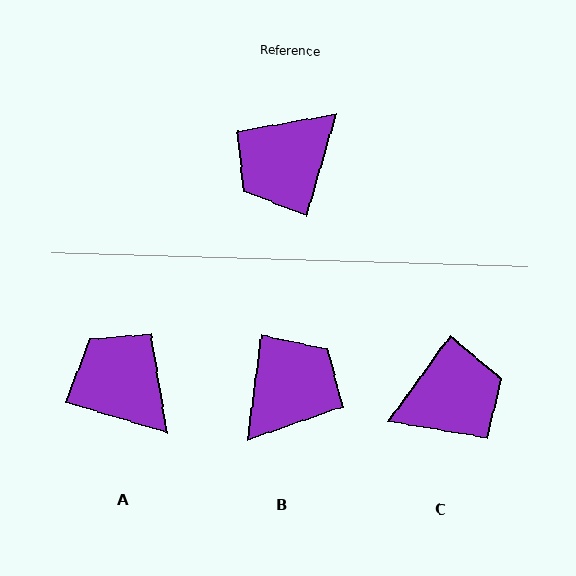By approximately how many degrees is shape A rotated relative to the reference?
Approximately 90 degrees clockwise.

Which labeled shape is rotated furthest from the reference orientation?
B, about 171 degrees away.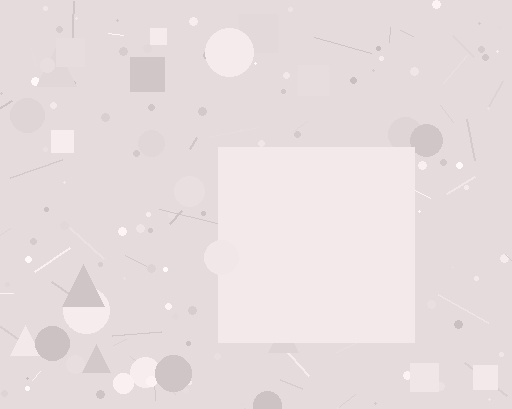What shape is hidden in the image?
A square is hidden in the image.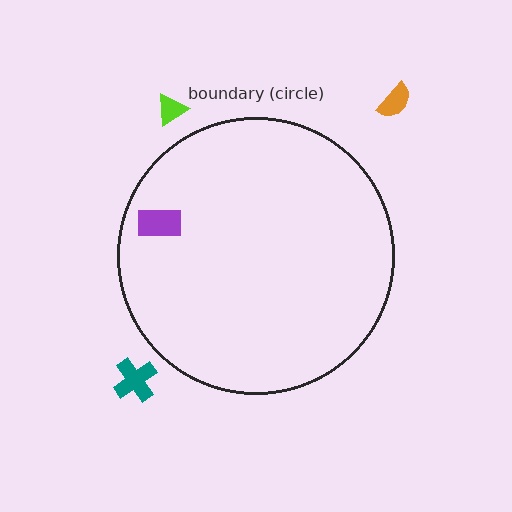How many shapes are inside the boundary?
1 inside, 3 outside.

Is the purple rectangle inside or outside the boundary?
Inside.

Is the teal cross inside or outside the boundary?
Outside.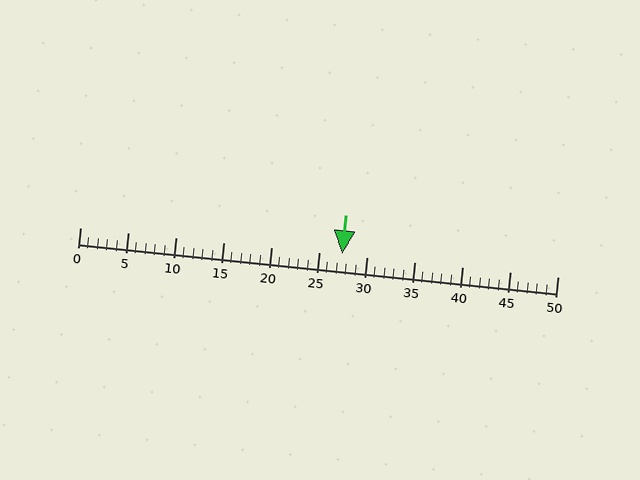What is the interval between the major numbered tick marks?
The major tick marks are spaced 5 units apart.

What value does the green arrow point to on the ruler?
The green arrow points to approximately 27.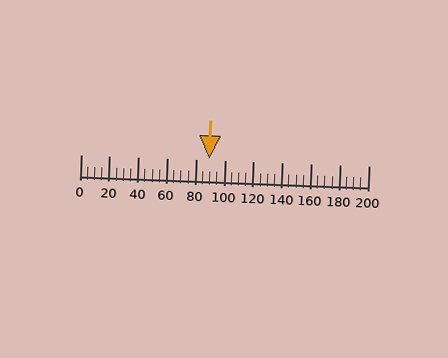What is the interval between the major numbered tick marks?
The major tick marks are spaced 20 units apart.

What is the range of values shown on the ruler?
The ruler shows values from 0 to 200.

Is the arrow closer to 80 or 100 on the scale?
The arrow is closer to 80.